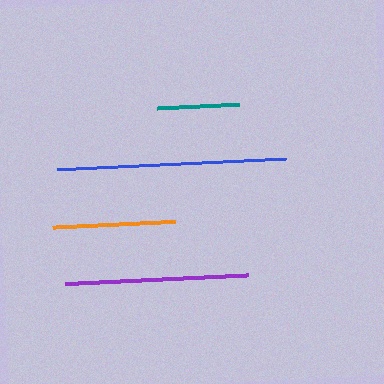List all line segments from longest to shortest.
From longest to shortest: blue, purple, orange, teal.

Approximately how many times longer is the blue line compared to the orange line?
The blue line is approximately 1.9 times the length of the orange line.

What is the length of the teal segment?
The teal segment is approximately 82 pixels long.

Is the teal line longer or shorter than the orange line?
The orange line is longer than the teal line.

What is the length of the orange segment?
The orange segment is approximately 123 pixels long.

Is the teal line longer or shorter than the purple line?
The purple line is longer than the teal line.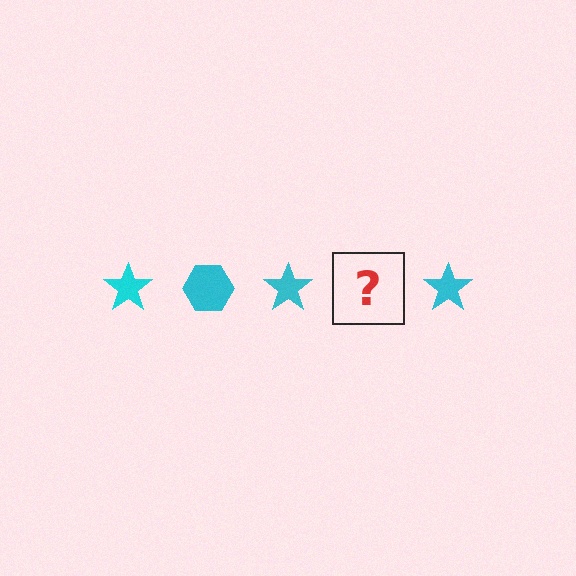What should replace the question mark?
The question mark should be replaced with a cyan hexagon.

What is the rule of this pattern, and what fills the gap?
The rule is that the pattern cycles through star, hexagon shapes in cyan. The gap should be filled with a cyan hexagon.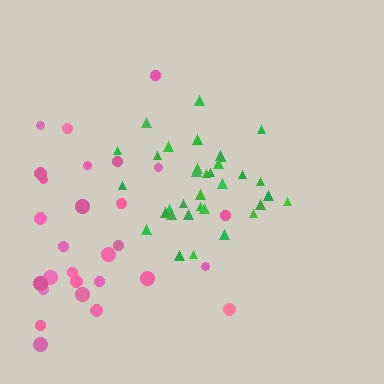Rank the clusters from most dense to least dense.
green, pink.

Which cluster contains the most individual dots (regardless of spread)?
Green (34).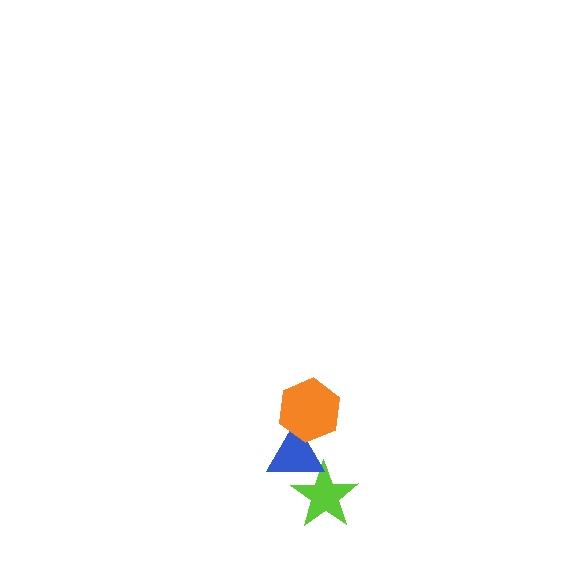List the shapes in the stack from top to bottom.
From top to bottom: the orange hexagon, the blue triangle, the lime star.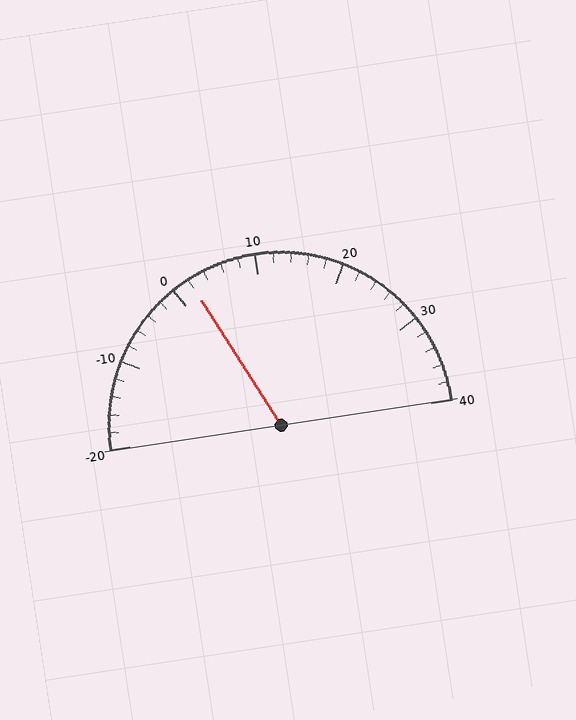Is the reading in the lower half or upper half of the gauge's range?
The reading is in the lower half of the range (-20 to 40).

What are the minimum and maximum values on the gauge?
The gauge ranges from -20 to 40.